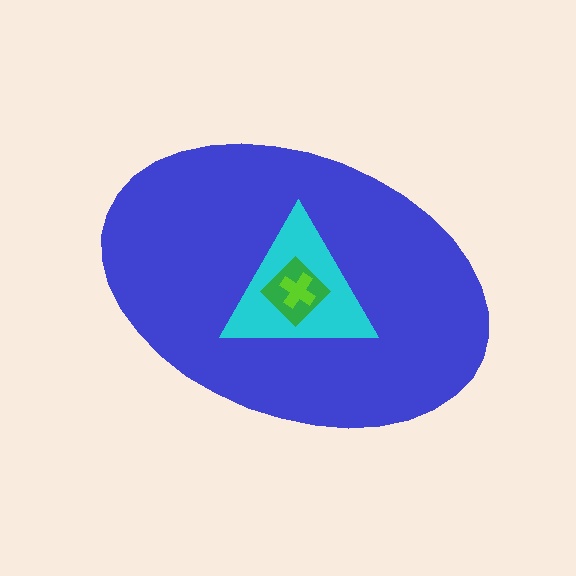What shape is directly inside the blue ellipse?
The cyan triangle.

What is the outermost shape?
The blue ellipse.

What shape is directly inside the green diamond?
The lime cross.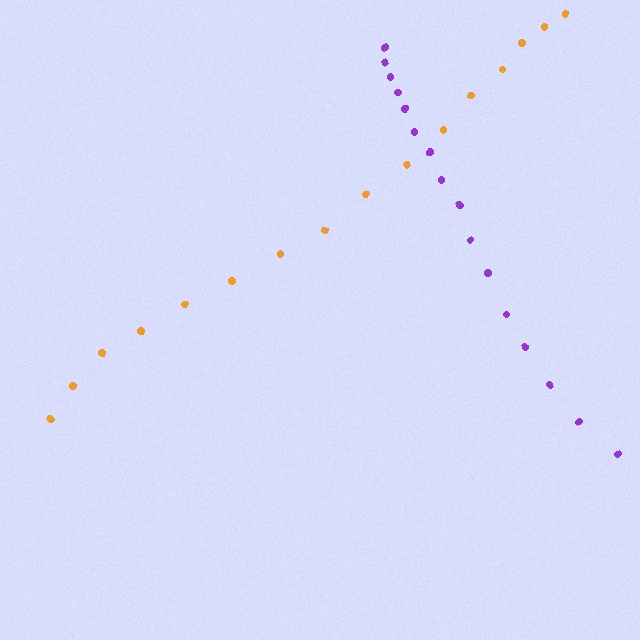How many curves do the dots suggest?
There are 2 distinct paths.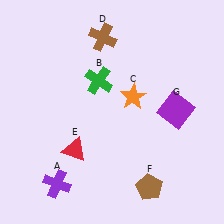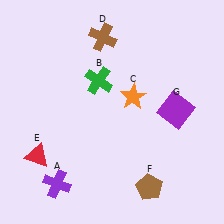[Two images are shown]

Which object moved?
The red triangle (E) moved left.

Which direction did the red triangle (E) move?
The red triangle (E) moved left.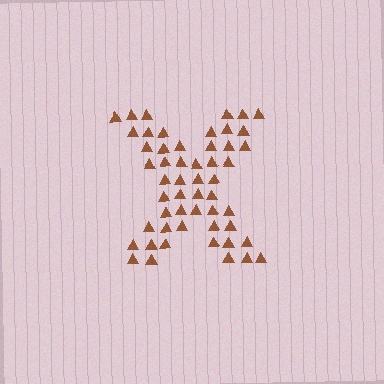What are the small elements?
The small elements are triangles.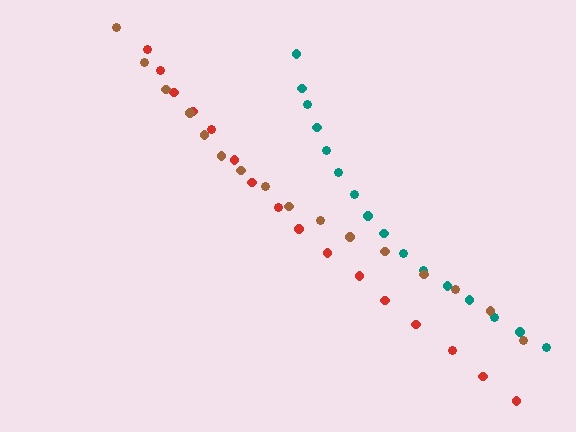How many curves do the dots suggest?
There are 3 distinct paths.